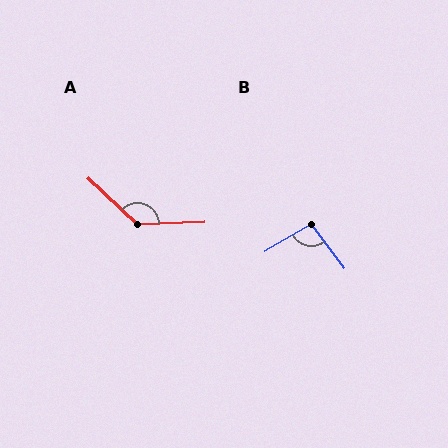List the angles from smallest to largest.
B (96°), A (135°).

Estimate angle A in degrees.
Approximately 135 degrees.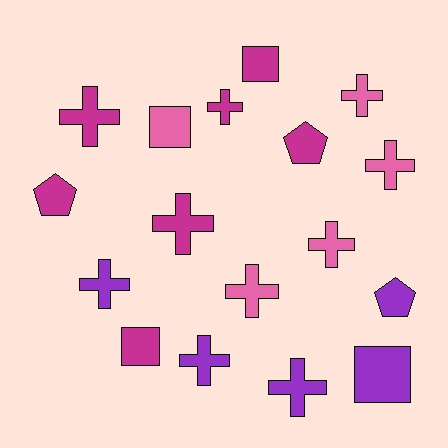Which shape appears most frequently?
Cross, with 10 objects.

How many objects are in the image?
There are 17 objects.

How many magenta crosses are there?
There are 3 magenta crosses.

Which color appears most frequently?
Magenta, with 7 objects.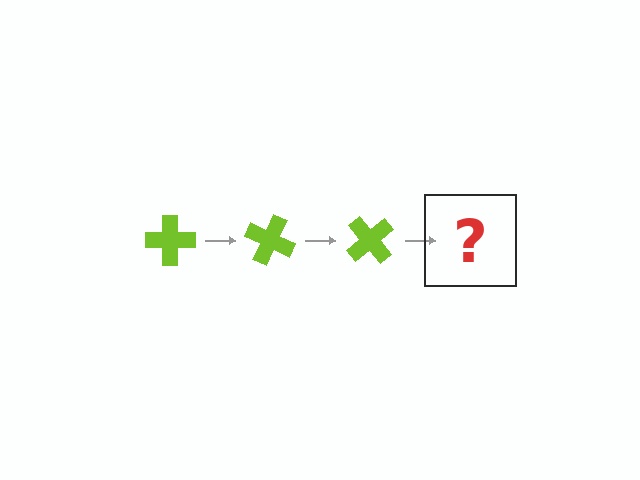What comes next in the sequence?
The next element should be a lime cross rotated 75 degrees.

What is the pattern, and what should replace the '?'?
The pattern is that the cross rotates 25 degrees each step. The '?' should be a lime cross rotated 75 degrees.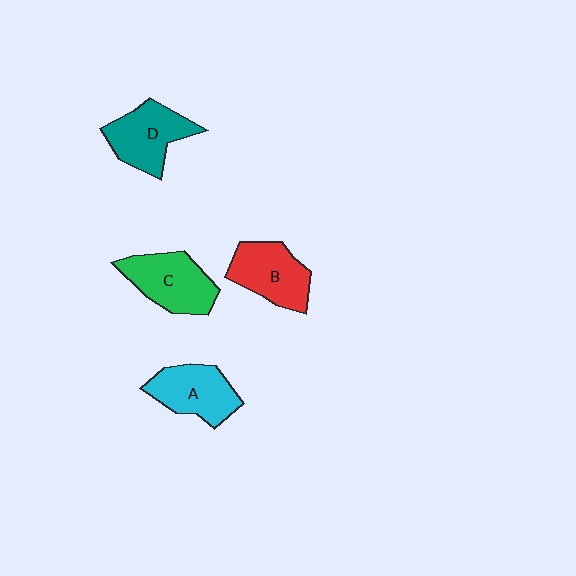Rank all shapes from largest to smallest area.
From largest to smallest: C (green), D (teal), B (red), A (cyan).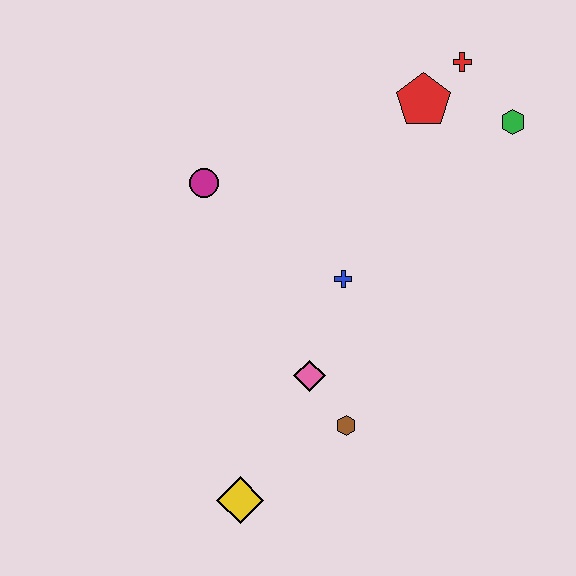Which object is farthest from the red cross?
The yellow diamond is farthest from the red cross.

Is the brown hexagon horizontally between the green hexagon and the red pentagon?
No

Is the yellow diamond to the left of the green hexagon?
Yes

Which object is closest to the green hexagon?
The red cross is closest to the green hexagon.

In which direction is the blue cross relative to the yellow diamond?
The blue cross is above the yellow diamond.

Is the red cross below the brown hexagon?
No